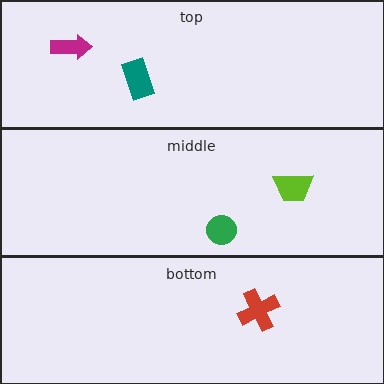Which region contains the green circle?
The middle region.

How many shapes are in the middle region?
2.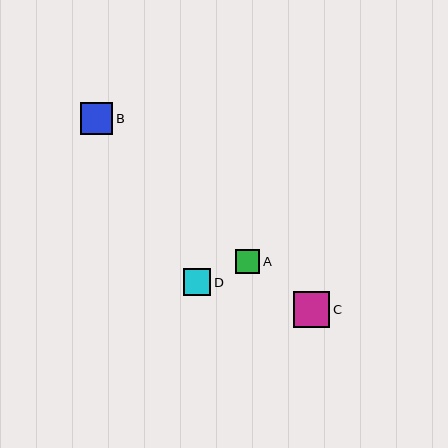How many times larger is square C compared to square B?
Square C is approximately 1.1 times the size of square B.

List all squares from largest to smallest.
From largest to smallest: C, B, D, A.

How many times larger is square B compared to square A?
Square B is approximately 1.3 times the size of square A.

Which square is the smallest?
Square A is the smallest with a size of approximately 24 pixels.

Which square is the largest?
Square C is the largest with a size of approximately 36 pixels.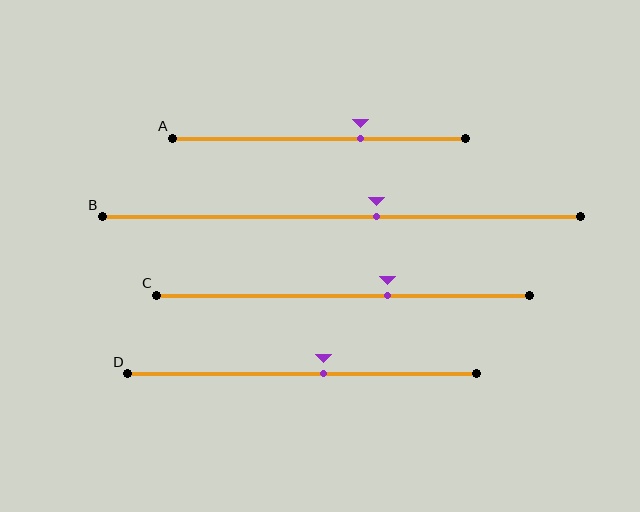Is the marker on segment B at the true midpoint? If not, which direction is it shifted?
No, the marker on segment B is shifted to the right by about 7% of the segment length.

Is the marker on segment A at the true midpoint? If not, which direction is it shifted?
No, the marker on segment A is shifted to the right by about 14% of the segment length.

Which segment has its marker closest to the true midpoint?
Segment D has its marker closest to the true midpoint.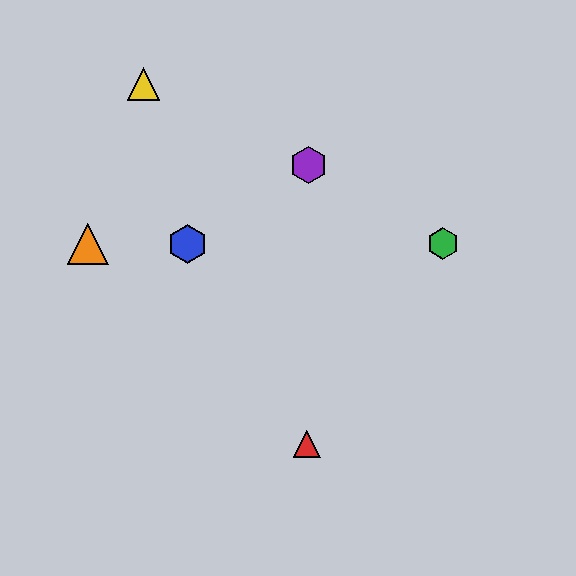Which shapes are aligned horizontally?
The blue hexagon, the green hexagon, the orange triangle are aligned horizontally.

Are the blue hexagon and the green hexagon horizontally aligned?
Yes, both are at y≈244.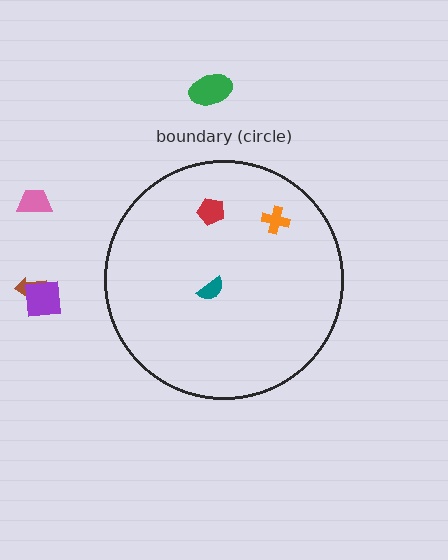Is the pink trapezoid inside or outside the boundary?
Outside.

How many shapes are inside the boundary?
3 inside, 4 outside.